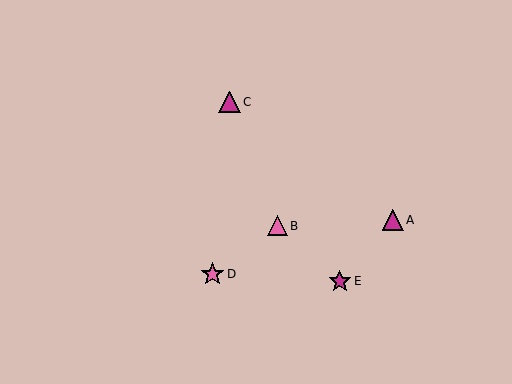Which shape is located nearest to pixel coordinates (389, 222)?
The magenta triangle (labeled A) at (392, 220) is nearest to that location.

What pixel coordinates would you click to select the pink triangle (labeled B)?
Click at (277, 226) to select the pink triangle B.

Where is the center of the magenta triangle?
The center of the magenta triangle is at (229, 102).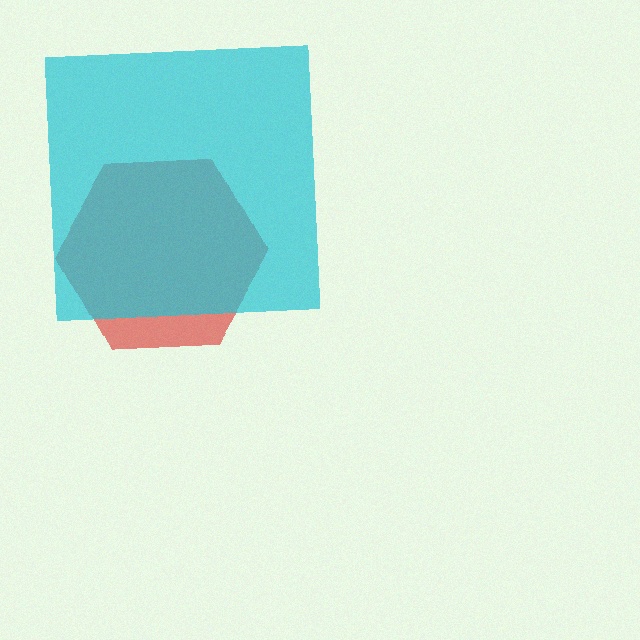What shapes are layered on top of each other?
The layered shapes are: a red hexagon, a cyan square.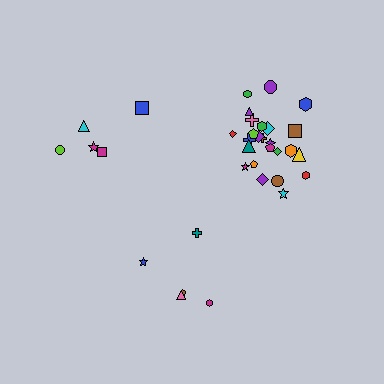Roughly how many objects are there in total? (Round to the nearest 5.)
Roughly 35 objects in total.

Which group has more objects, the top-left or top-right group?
The top-right group.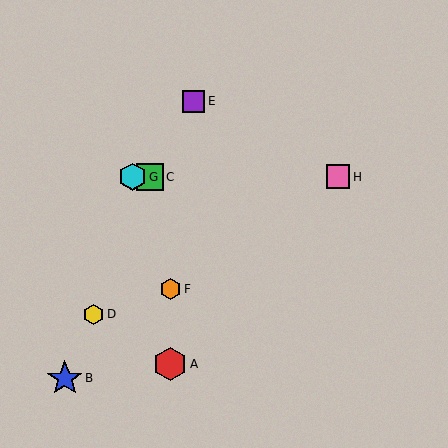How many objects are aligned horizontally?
3 objects (C, G, H) are aligned horizontally.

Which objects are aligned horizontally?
Objects C, G, H are aligned horizontally.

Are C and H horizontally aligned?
Yes, both are at y≈177.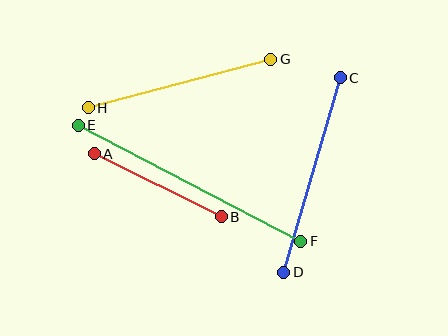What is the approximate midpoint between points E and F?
The midpoint is at approximately (189, 183) pixels.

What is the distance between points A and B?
The distance is approximately 142 pixels.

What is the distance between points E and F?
The distance is approximately 251 pixels.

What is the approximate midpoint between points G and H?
The midpoint is at approximately (179, 83) pixels.